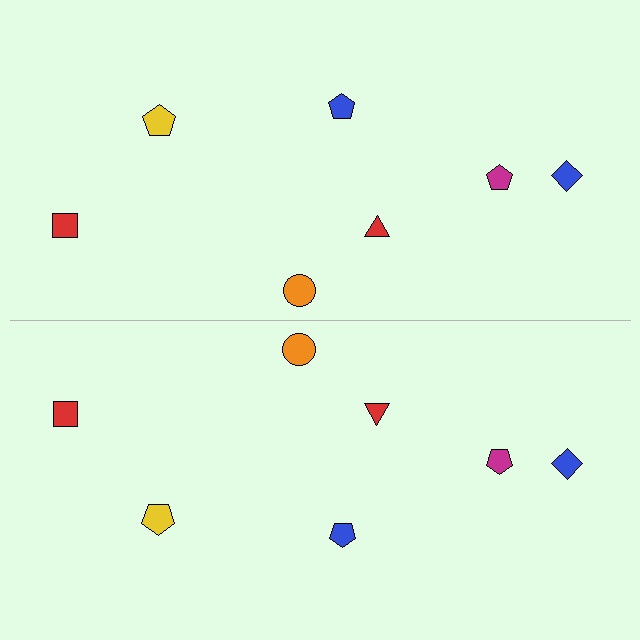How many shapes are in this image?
There are 14 shapes in this image.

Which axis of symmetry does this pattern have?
The pattern has a horizontal axis of symmetry running through the center of the image.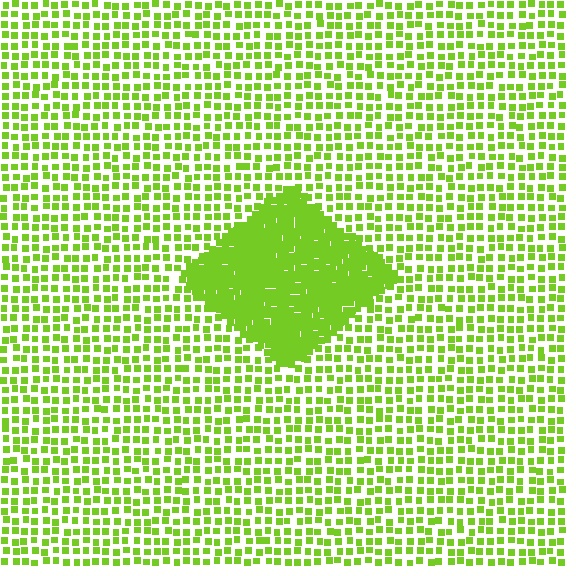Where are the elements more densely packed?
The elements are more densely packed inside the diamond boundary.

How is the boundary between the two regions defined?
The boundary is defined by a change in element density (approximately 2.8x ratio). All elements are the same color, size, and shape.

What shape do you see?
I see a diamond.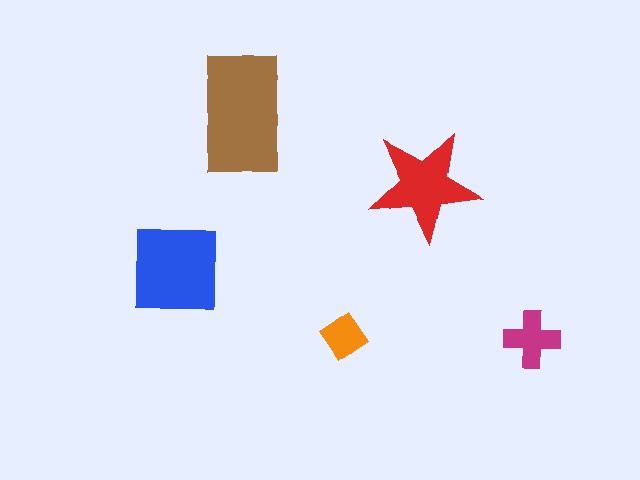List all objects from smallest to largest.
The orange diamond, the magenta cross, the red star, the blue square, the brown rectangle.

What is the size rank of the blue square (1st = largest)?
2nd.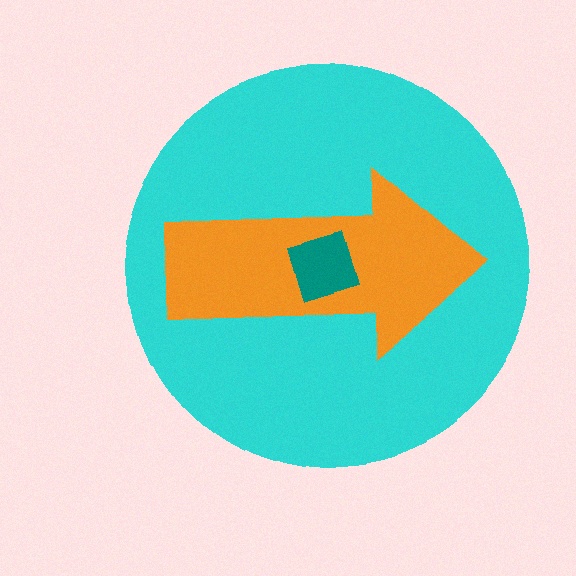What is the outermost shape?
The cyan circle.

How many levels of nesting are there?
3.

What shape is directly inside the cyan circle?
The orange arrow.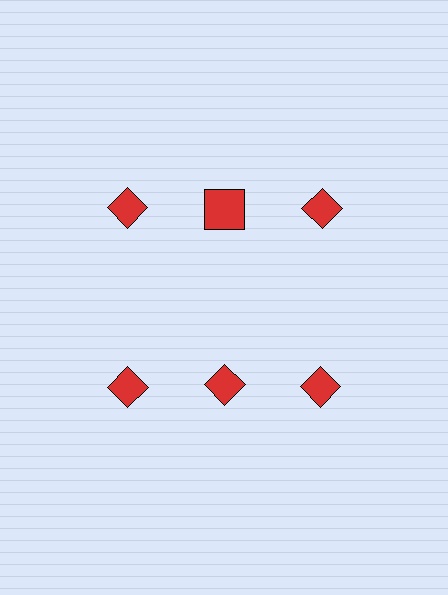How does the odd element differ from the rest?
It has a different shape: square instead of diamond.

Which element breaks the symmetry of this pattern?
The red square in the top row, second from left column breaks the symmetry. All other shapes are red diamonds.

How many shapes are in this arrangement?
There are 6 shapes arranged in a grid pattern.